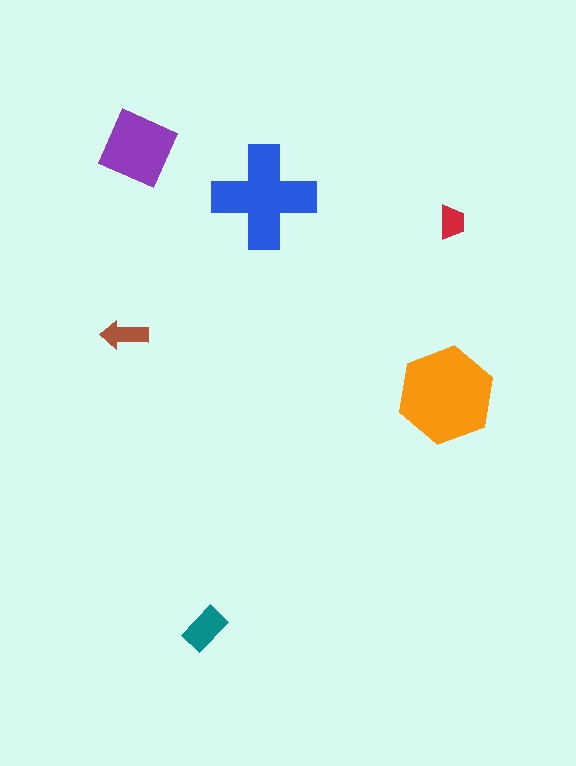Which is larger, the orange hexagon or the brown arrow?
The orange hexagon.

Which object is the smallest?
The red trapezoid.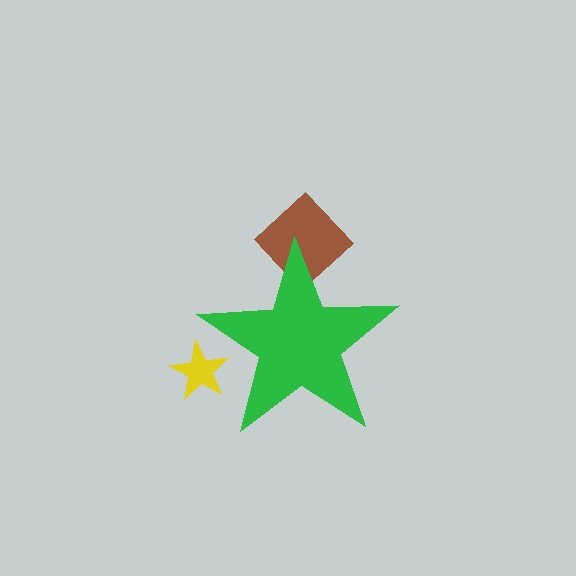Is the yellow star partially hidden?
Yes, the yellow star is partially hidden behind the green star.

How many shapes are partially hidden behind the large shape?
3 shapes are partially hidden.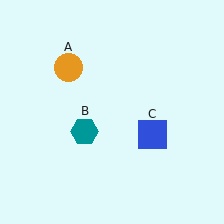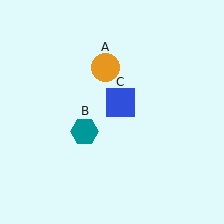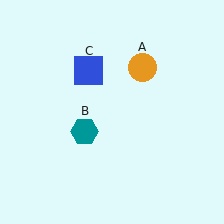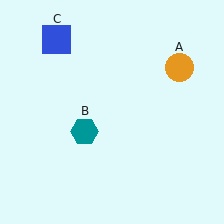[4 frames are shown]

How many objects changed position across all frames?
2 objects changed position: orange circle (object A), blue square (object C).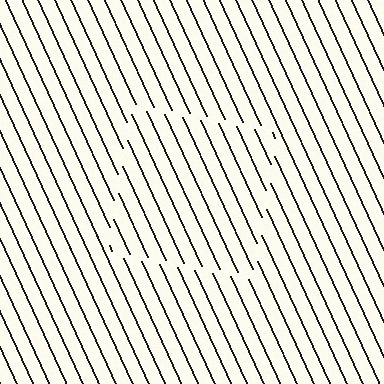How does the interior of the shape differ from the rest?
The interior of the shape contains the same grating, shifted by half a period — the contour is defined by the phase discontinuity where line-ends from the inner and outer gratings abut.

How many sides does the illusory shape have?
4 sides — the line-ends trace a square.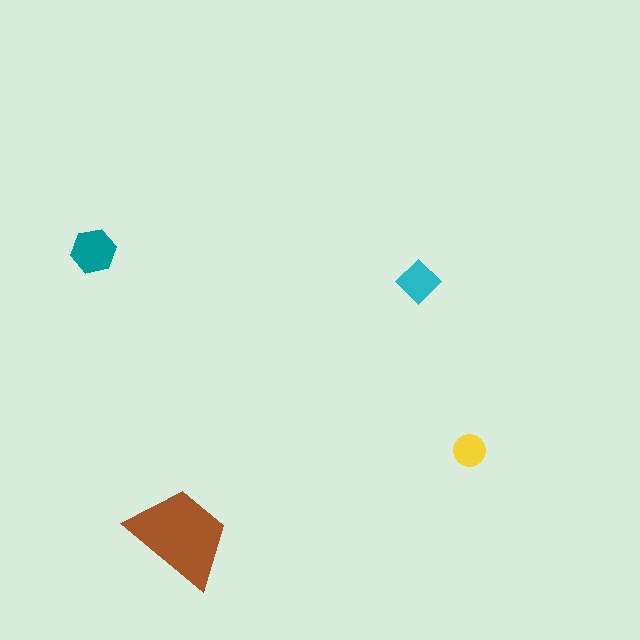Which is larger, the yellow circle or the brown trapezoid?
The brown trapezoid.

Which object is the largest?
The brown trapezoid.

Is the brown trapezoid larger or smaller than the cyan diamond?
Larger.